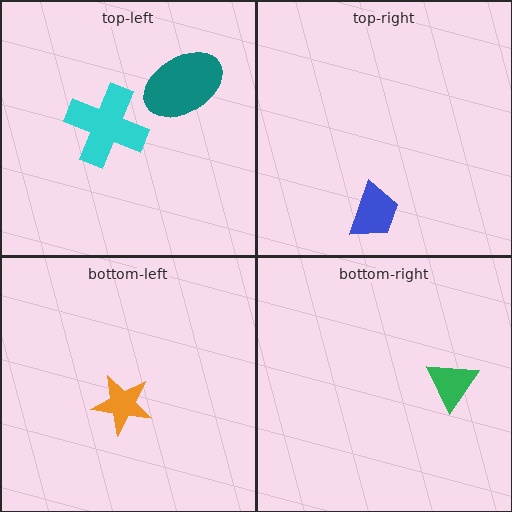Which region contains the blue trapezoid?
The top-right region.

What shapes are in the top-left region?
The teal ellipse, the cyan cross.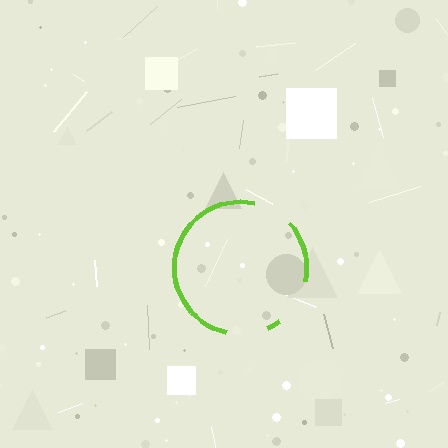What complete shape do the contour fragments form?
The contour fragments form a circle.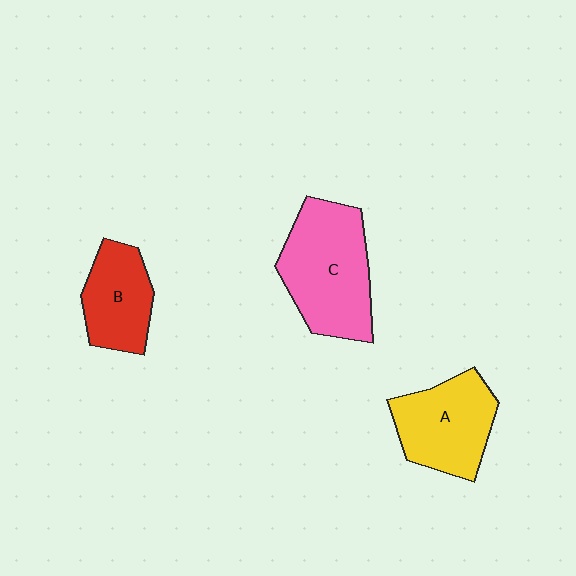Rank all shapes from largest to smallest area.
From largest to smallest: C (pink), A (yellow), B (red).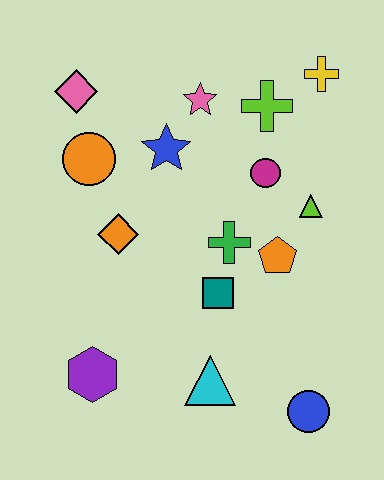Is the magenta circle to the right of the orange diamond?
Yes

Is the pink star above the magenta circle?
Yes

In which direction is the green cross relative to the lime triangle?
The green cross is to the left of the lime triangle.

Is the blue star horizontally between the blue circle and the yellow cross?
No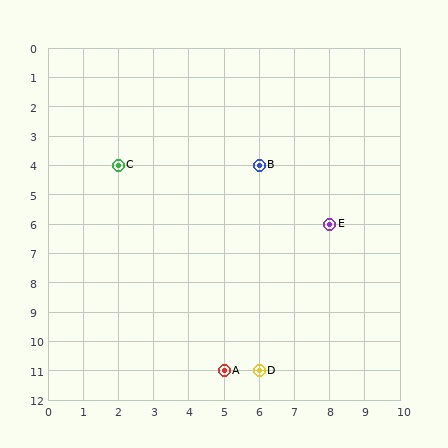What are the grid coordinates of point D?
Point D is at grid coordinates (6, 11).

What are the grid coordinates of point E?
Point E is at grid coordinates (8, 6).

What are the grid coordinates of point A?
Point A is at grid coordinates (5, 11).